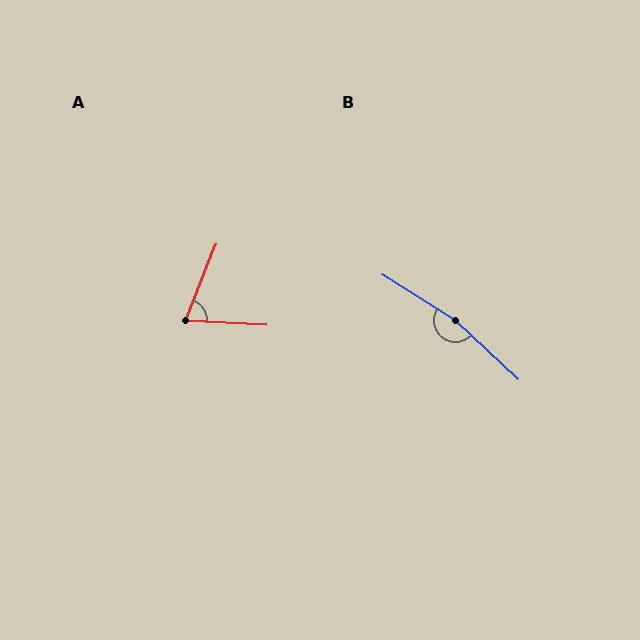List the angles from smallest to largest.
A (71°), B (169°).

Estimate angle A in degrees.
Approximately 71 degrees.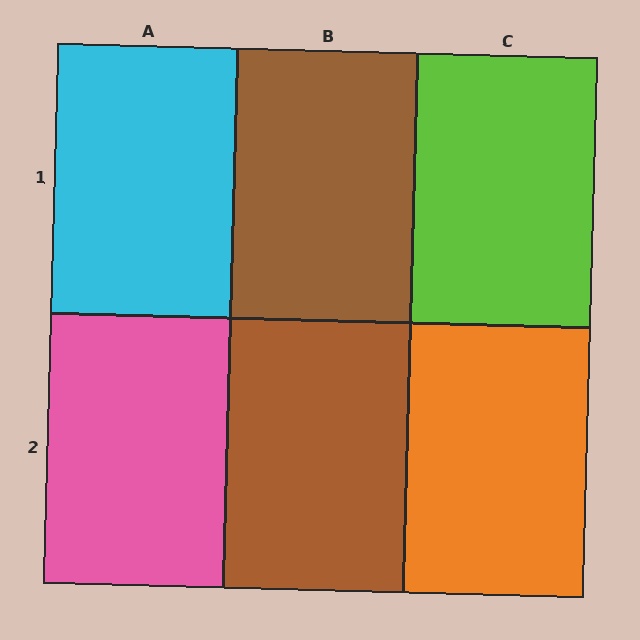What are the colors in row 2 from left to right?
Pink, brown, orange.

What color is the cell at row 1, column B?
Brown.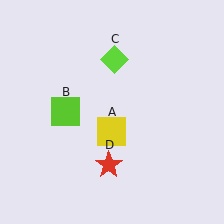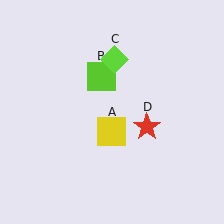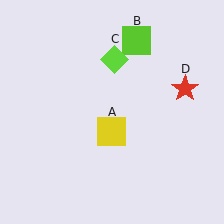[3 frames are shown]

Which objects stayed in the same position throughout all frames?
Yellow square (object A) and lime diamond (object C) remained stationary.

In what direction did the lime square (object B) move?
The lime square (object B) moved up and to the right.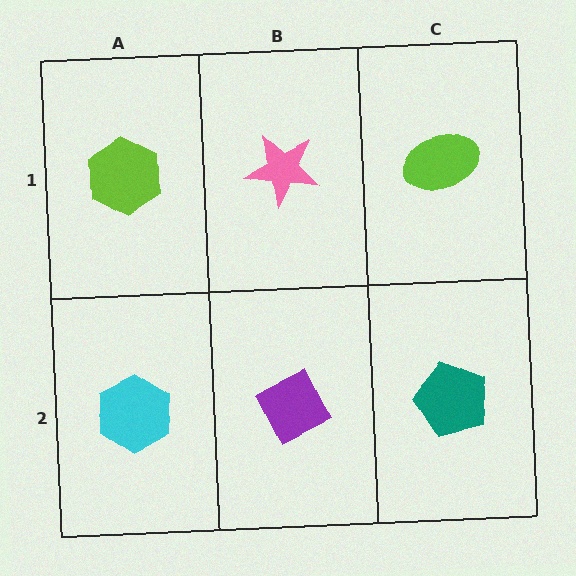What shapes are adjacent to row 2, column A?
A lime hexagon (row 1, column A), a purple diamond (row 2, column B).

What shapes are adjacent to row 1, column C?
A teal pentagon (row 2, column C), a pink star (row 1, column B).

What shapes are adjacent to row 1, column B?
A purple diamond (row 2, column B), a lime hexagon (row 1, column A), a lime ellipse (row 1, column C).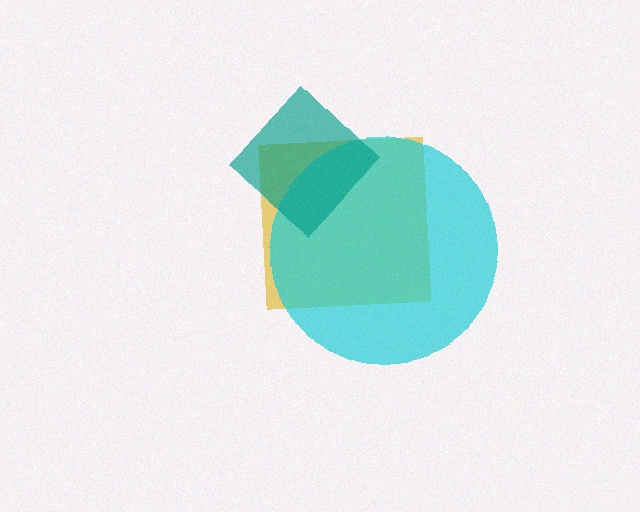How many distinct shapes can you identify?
There are 3 distinct shapes: a yellow square, a cyan circle, a teal diamond.